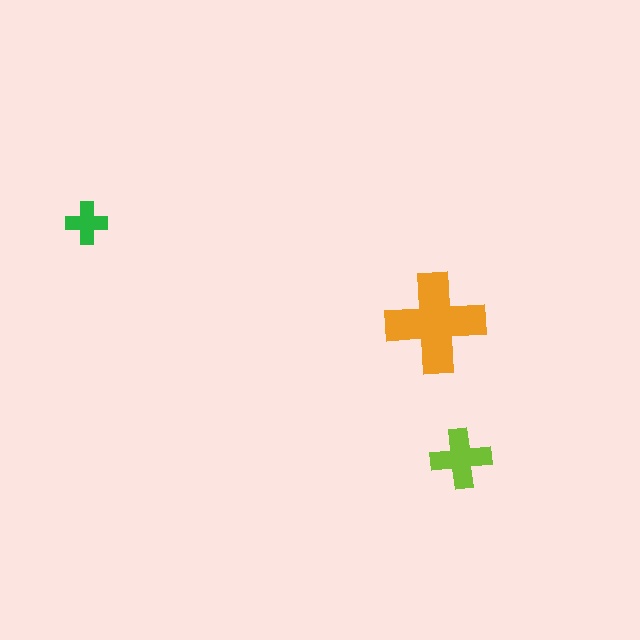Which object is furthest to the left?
The green cross is leftmost.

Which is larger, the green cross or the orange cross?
The orange one.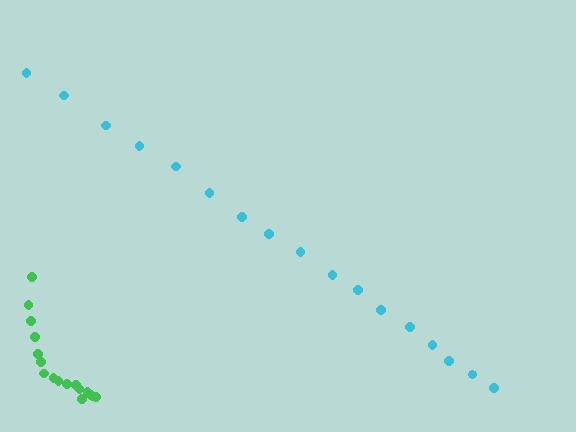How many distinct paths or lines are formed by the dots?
There are 2 distinct paths.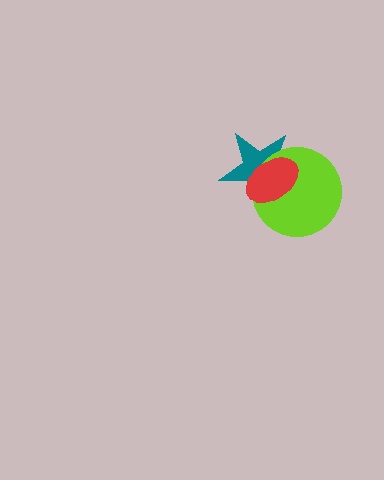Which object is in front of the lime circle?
The red ellipse is in front of the lime circle.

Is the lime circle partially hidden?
Yes, it is partially covered by another shape.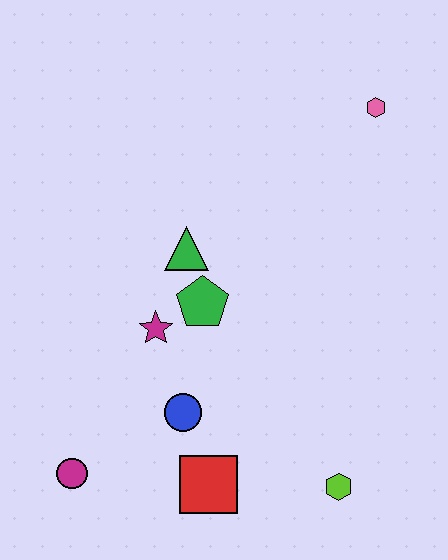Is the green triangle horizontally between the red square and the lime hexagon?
No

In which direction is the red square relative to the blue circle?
The red square is below the blue circle.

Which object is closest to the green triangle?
The green pentagon is closest to the green triangle.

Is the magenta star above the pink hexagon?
No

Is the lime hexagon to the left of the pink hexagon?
Yes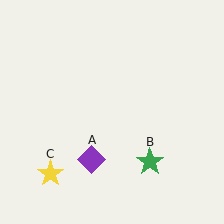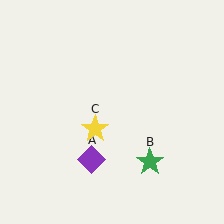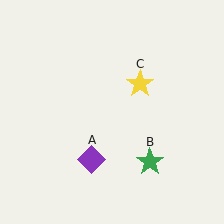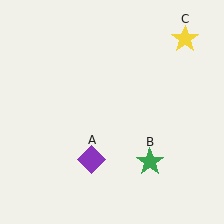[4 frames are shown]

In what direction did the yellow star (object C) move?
The yellow star (object C) moved up and to the right.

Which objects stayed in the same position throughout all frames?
Purple diamond (object A) and green star (object B) remained stationary.